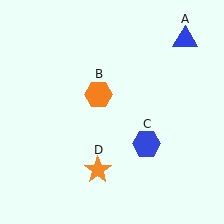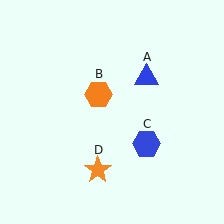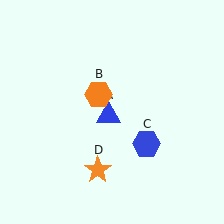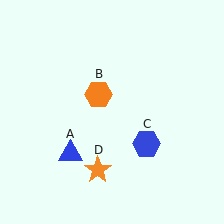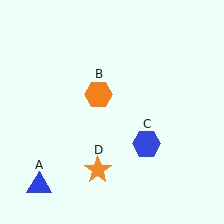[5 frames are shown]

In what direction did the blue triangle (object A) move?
The blue triangle (object A) moved down and to the left.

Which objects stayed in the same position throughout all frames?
Orange hexagon (object B) and blue hexagon (object C) and orange star (object D) remained stationary.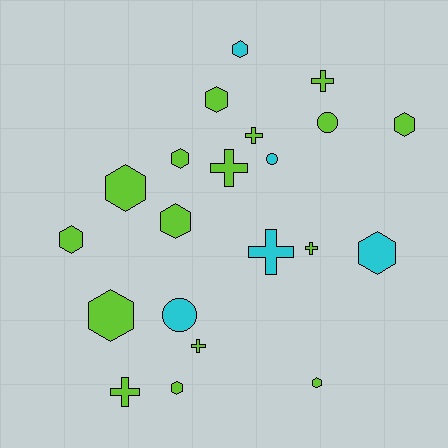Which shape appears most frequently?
Hexagon, with 11 objects.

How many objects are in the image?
There are 21 objects.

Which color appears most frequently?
Lime, with 16 objects.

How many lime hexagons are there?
There are 9 lime hexagons.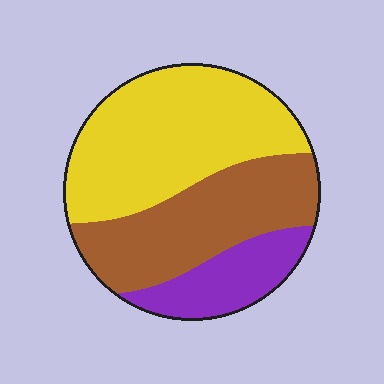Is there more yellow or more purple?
Yellow.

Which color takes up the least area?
Purple, at roughly 15%.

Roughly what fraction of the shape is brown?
Brown covers 35% of the shape.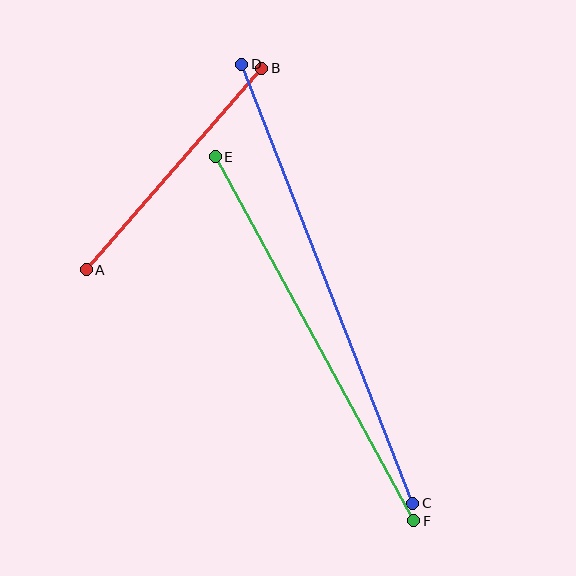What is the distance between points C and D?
The distance is approximately 471 pixels.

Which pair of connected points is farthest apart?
Points C and D are farthest apart.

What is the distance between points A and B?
The distance is approximately 267 pixels.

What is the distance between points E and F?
The distance is approximately 414 pixels.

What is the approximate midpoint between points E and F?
The midpoint is at approximately (314, 339) pixels.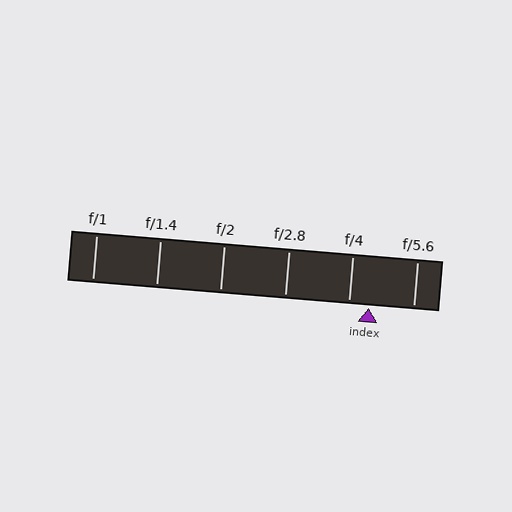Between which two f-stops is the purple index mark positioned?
The index mark is between f/4 and f/5.6.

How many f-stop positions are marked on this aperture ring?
There are 6 f-stop positions marked.